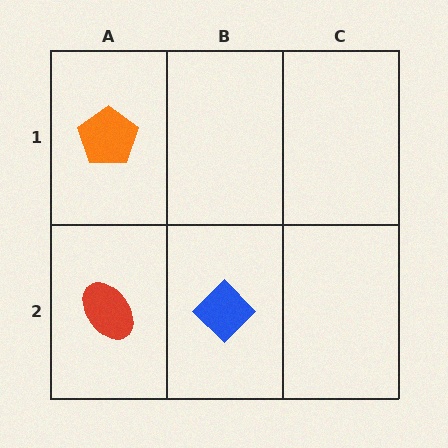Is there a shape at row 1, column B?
No, that cell is empty.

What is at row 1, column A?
An orange pentagon.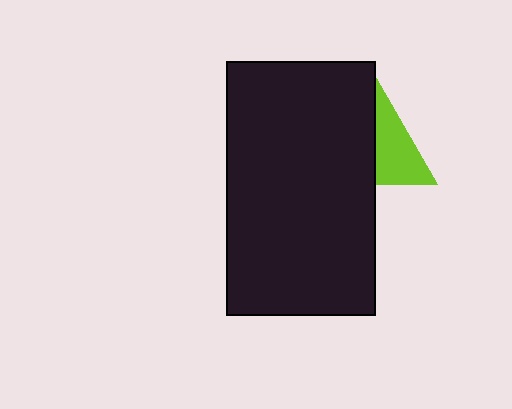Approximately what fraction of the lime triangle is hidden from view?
Roughly 48% of the lime triangle is hidden behind the black rectangle.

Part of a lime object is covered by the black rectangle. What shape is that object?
It is a triangle.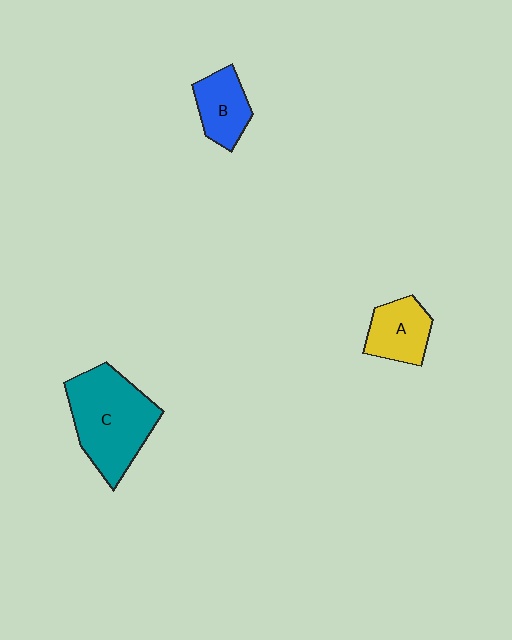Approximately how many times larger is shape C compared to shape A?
Approximately 2.0 times.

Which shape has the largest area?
Shape C (teal).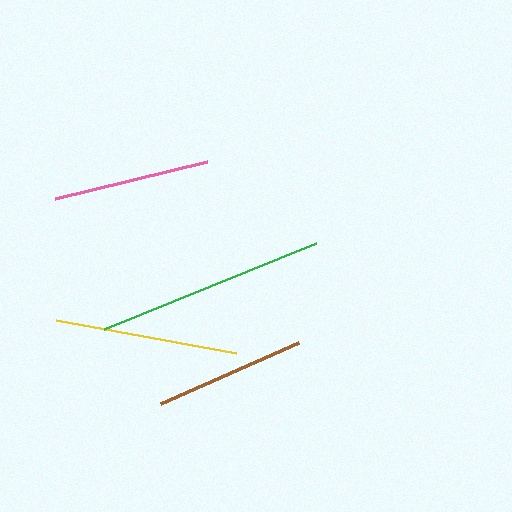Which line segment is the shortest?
The brown line is the shortest at approximately 150 pixels.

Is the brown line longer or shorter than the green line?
The green line is longer than the brown line.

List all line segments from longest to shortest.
From longest to shortest: green, yellow, pink, brown.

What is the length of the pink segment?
The pink segment is approximately 157 pixels long.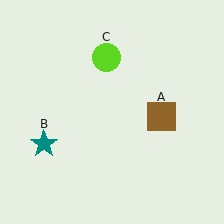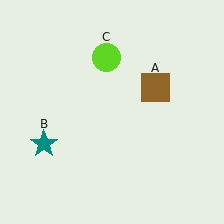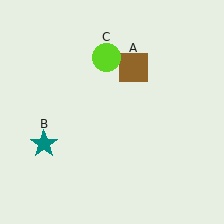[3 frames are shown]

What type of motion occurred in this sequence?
The brown square (object A) rotated counterclockwise around the center of the scene.